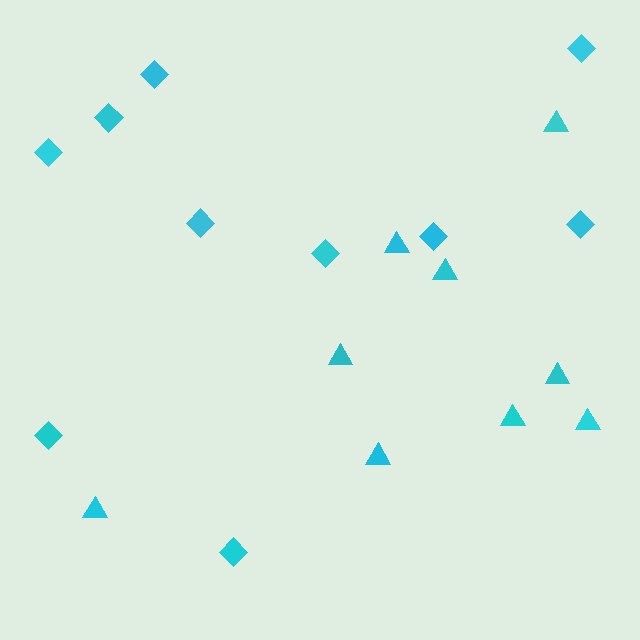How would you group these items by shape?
There are 2 groups: one group of diamonds (10) and one group of triangles (9).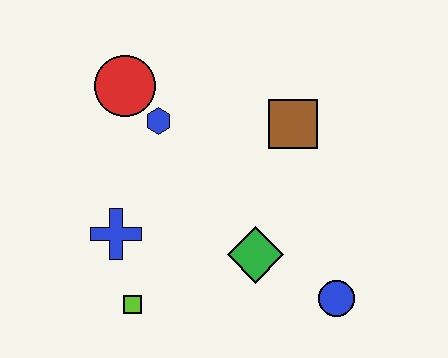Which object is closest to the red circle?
The blue hexagon is closest to the red circle.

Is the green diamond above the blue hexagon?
No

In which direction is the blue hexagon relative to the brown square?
The blue hexagon is to the left of the brown square.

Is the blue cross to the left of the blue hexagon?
Yes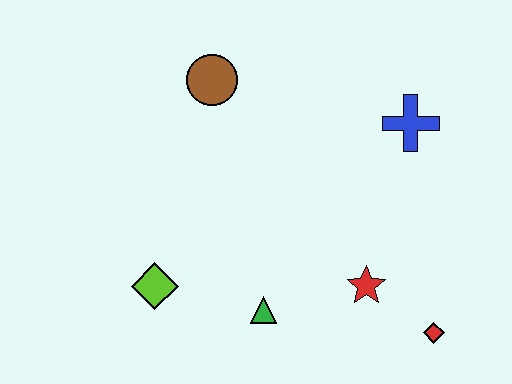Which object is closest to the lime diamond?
The green triangle is closest to the lime diamond.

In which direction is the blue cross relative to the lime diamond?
The blue cross is to the right of the lime diamond.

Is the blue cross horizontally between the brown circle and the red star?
No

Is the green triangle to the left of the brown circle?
No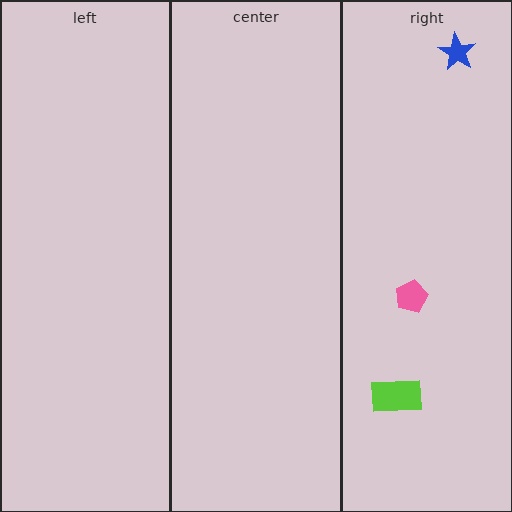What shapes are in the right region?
The pink pentagon, the lime rectangle, the blue star.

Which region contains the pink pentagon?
The right region.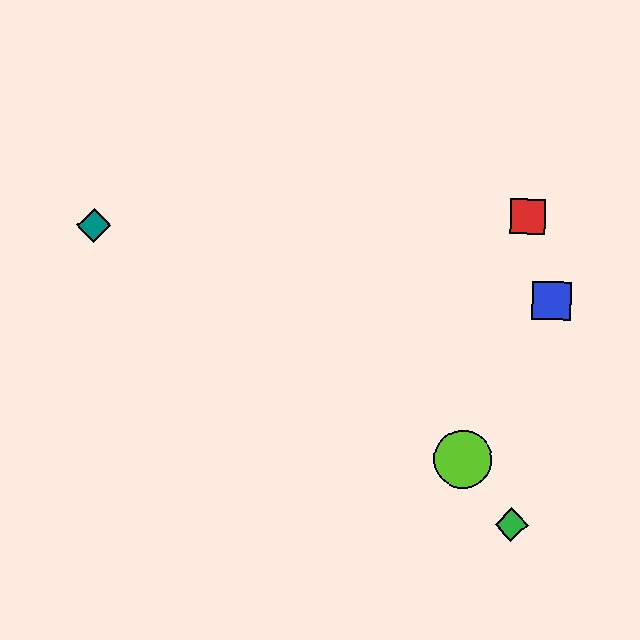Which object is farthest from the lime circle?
The teal diamond is farthest from the lime circle.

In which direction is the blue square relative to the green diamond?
The blue square is above the green diamond.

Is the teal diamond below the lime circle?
No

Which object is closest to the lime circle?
The green diamond is closest to the lime circle.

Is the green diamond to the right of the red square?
No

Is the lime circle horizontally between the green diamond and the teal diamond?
Yes